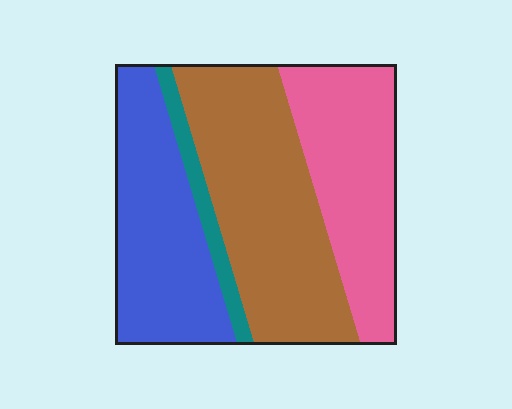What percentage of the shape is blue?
Blue takes up about one quarter (1/4) of the shape.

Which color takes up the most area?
Brown, at roughly 40%.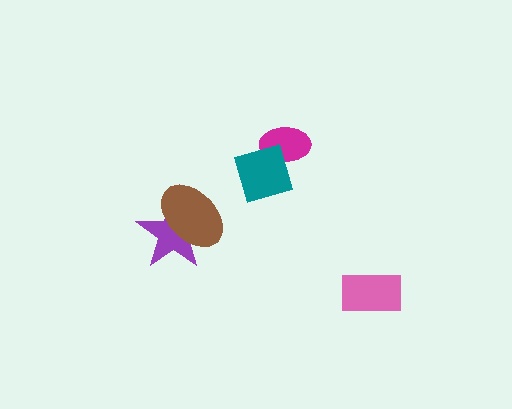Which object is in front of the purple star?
The brown ellipse is in front of the purple star.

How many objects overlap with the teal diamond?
1 object overlaps with the teal diamond.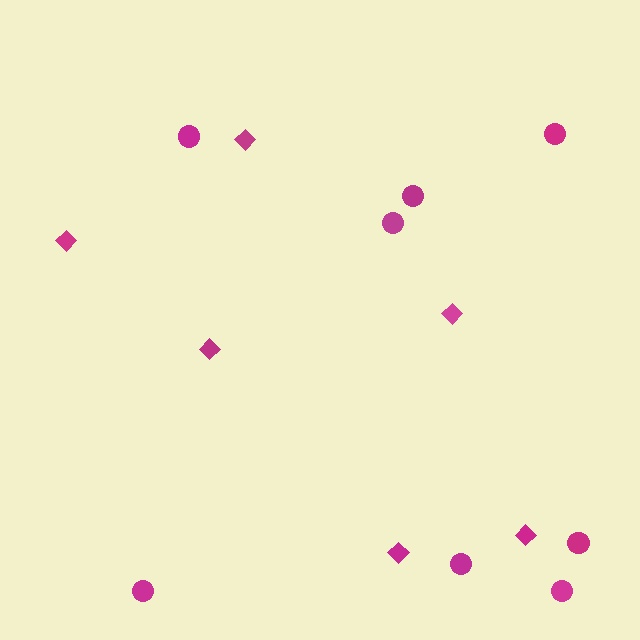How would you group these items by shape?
There are 2 groups: one group of diamonds (6) and one group of circles (8).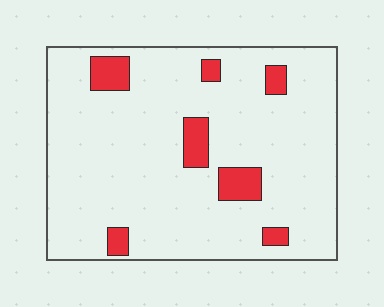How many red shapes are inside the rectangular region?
7.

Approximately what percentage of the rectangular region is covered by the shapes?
Approximately 10%.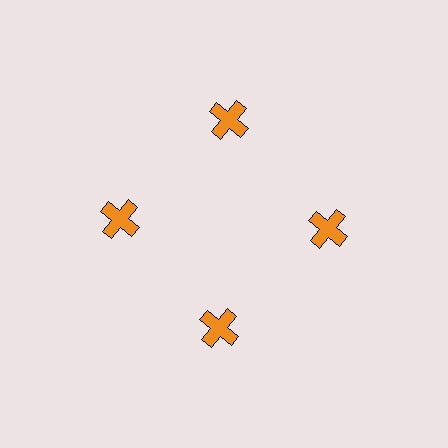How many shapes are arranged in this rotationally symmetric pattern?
There are 4 shapes, arranged in 4 groups of 1.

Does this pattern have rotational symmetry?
Yes, this pattern has 4-fold rotational symmetry. It looks the same after rotating 90 degrees around the center.